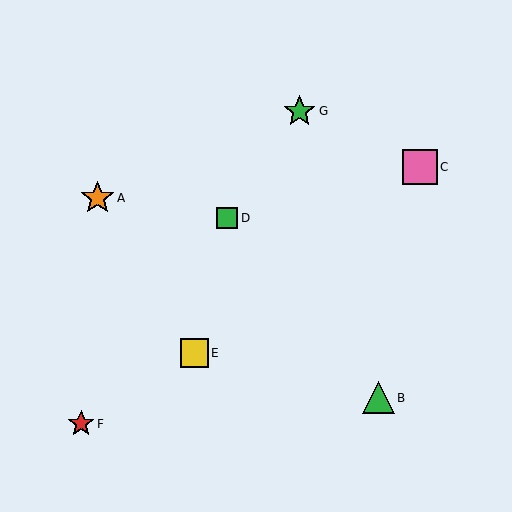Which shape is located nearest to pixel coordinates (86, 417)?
The red star (labeled F) at (81, 424) is nearest to that location.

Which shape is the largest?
The pink square (labeled C) is the largest.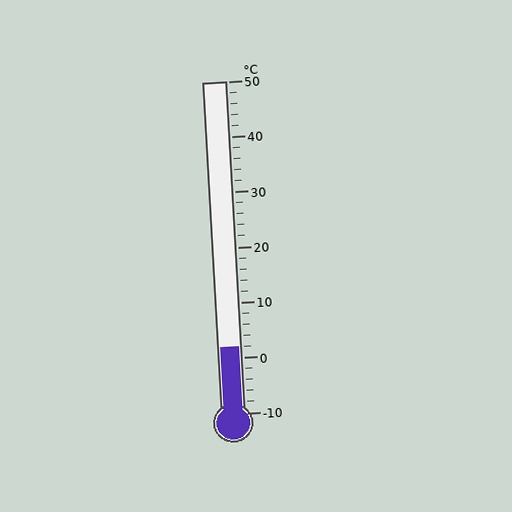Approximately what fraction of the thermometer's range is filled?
The thermometer is filled to approximately 20% of its range.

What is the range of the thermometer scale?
The thermometer scale ranges from -10°C to 50°C.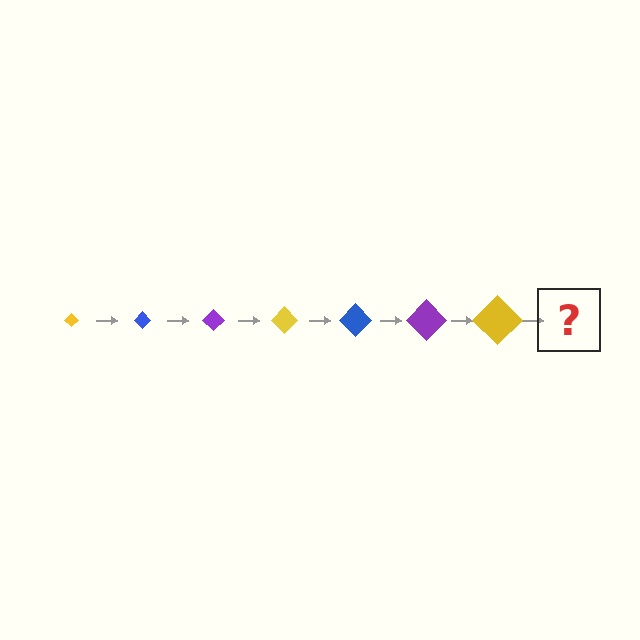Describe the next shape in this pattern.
It should be a blue diamond, larger than the previous one.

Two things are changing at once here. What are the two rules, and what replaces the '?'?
The two rules are that the diamond grows larger each step and the color cycles through yellow, blue, and purple. The '?' should be a blue diamond, larger than the previous one.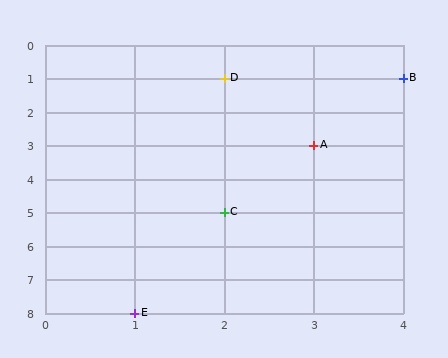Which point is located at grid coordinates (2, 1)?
Point D is at (2, 1).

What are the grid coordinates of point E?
Point E is at grid coordinates (1, 8).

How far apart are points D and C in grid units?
Points D and C are 4 rows apart.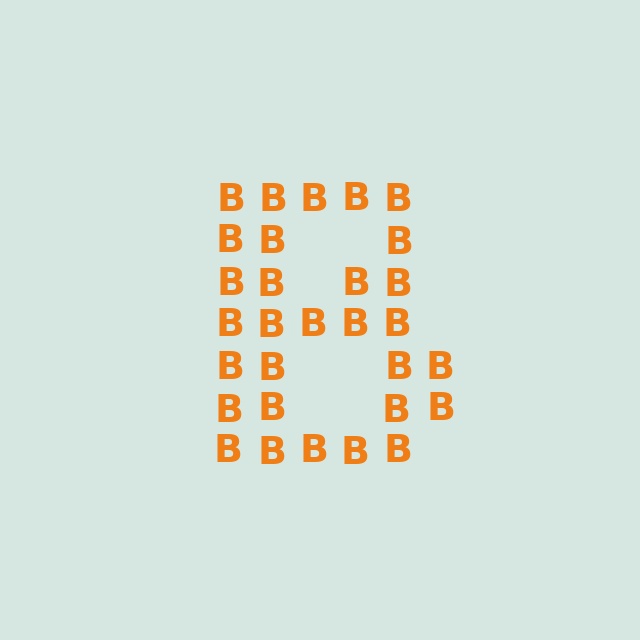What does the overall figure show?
The overall figure shows the letter B.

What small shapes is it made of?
It is made of small letter B's.